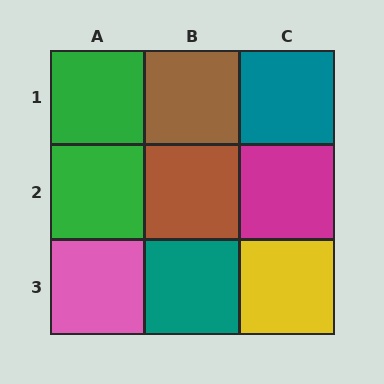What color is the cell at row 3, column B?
Teal.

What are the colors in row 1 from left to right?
Green, brown, teal.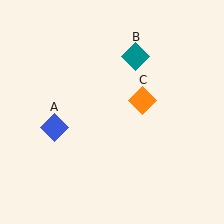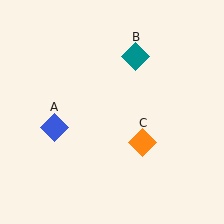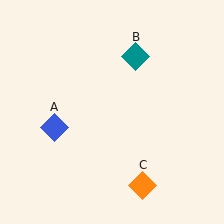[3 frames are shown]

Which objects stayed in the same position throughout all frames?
Blue diamond (object A) and teal diamond (object B) remained stationary.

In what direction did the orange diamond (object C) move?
The orange diamond (object C) moved down.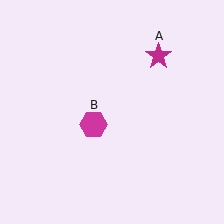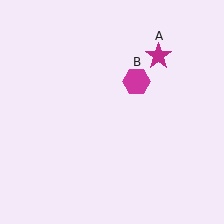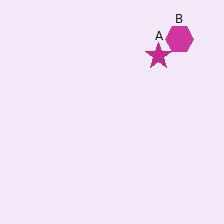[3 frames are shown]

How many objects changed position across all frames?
1 object changed position: magenta hexagon (object B).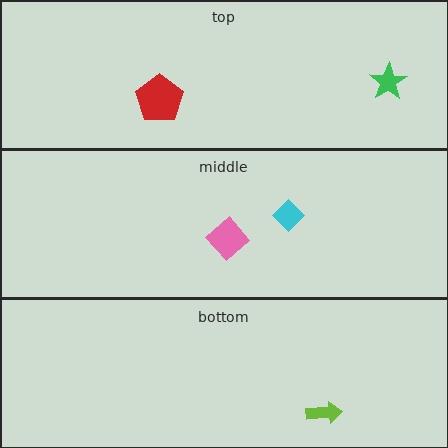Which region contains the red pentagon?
The top region.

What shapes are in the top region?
The red pentagon, the green star.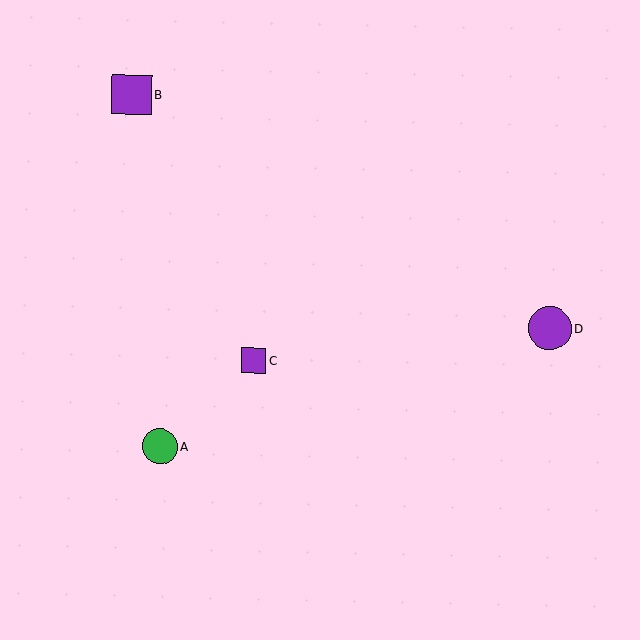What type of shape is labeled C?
Shape C is a purple square.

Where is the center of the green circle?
The center of the green circle is at (160, 446).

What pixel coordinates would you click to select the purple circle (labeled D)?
Click at (550, 328) to select the purple circle D.